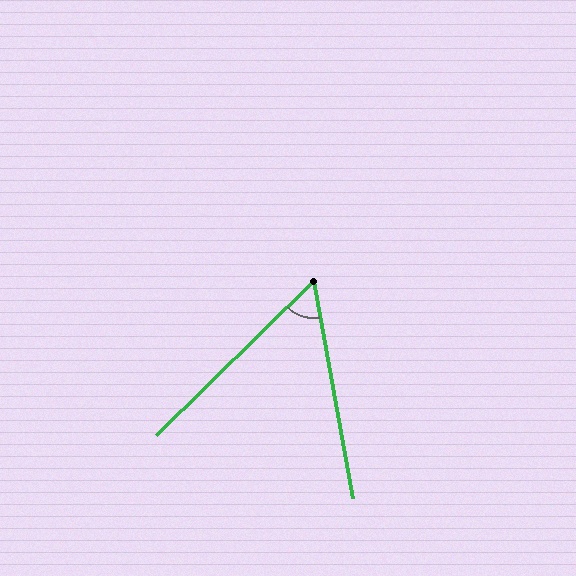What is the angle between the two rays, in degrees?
Approximately 56 degrees.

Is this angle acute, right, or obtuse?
It is acute.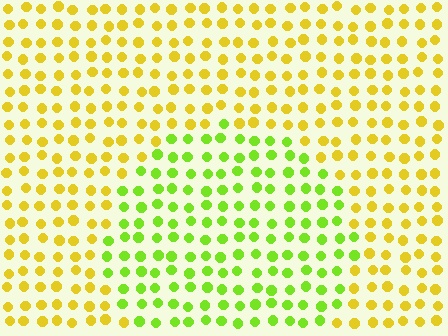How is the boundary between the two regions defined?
The boundary is defined purely by a slight shift in hue (about 42 degrees). Spacing, size, and orientation are identical on both sides.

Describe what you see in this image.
The image is filled with small yellow elements in a uniform arrangement. A circle-shaped region is visible where the elements are tinted to a slightly different hue, forming a subtle color boundary.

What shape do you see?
I see a circle.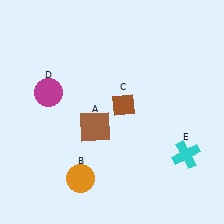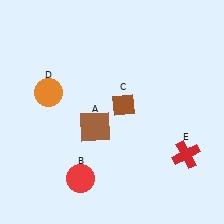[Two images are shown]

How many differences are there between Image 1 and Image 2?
There are 3 differences between the two images.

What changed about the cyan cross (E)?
In Image 1, E is cyan. In Image 2, it changed to red.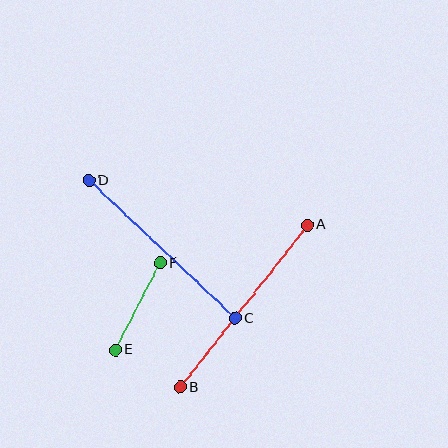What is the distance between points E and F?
The distance is approximately 97 pixels.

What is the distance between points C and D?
The distance is approximately 201 pixels.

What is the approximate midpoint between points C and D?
The midpoint is at approximately (162, 249) pixels.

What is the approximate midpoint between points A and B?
The midpoint is at approximately (244, 306) pixels.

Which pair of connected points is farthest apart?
Points A and B are farthest apart.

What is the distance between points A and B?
The distance is approximately 206 pixels.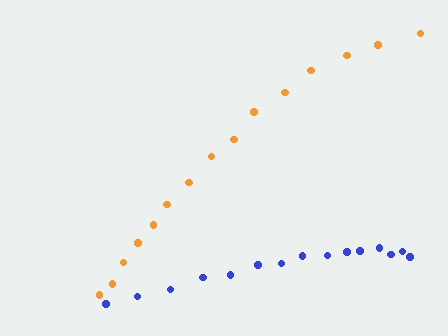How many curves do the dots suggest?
There are 2 distinct paths.